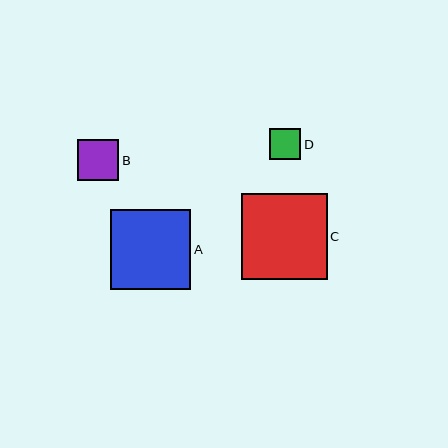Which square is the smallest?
Square D is the smallest with a size of approximately 31 pixels.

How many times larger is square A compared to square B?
Square A is approximately 1.9 times the size of square B.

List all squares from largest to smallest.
From largest to smallest: C, A, B, D.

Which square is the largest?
Square C is the largest with a size of approximately 86 pixels.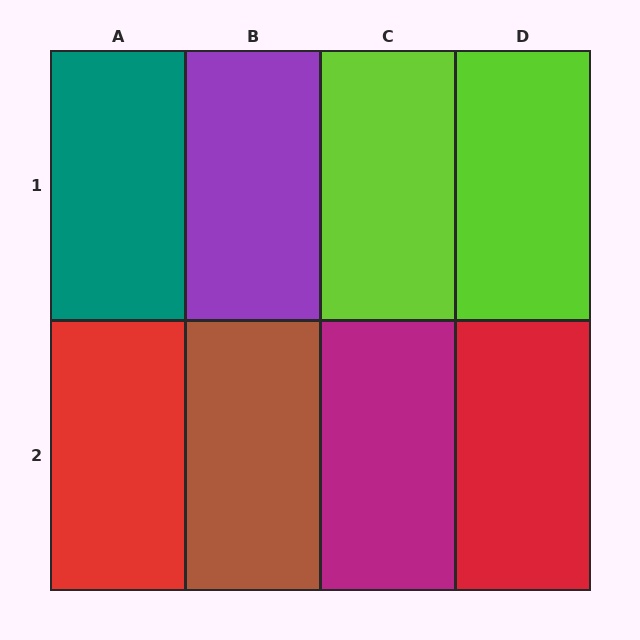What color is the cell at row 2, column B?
Brown.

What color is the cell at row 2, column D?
Red.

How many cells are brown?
1 cell is brown.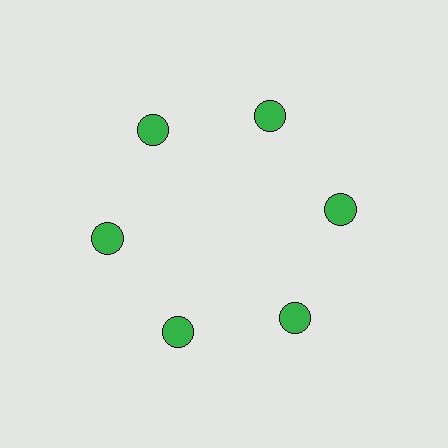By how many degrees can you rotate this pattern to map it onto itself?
The pattern maps onto itself every 60 degrees of rotation.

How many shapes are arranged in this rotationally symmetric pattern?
There are 6 shapes, arranged in 6 groups of 1.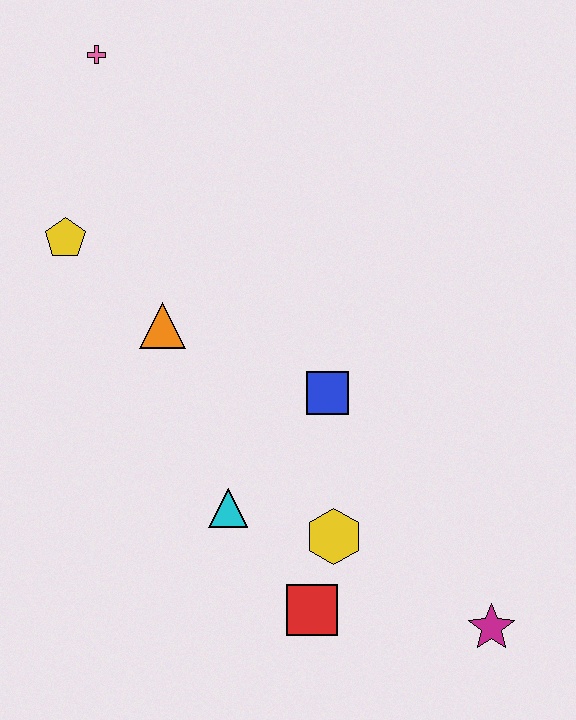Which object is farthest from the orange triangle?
The magenta star is farthest from the orange triangle.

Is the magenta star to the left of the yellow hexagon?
No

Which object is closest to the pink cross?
The yellow pentagon is closest to the pink cross.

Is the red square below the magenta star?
No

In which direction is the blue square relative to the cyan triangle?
The blue square is above the cyan triangle.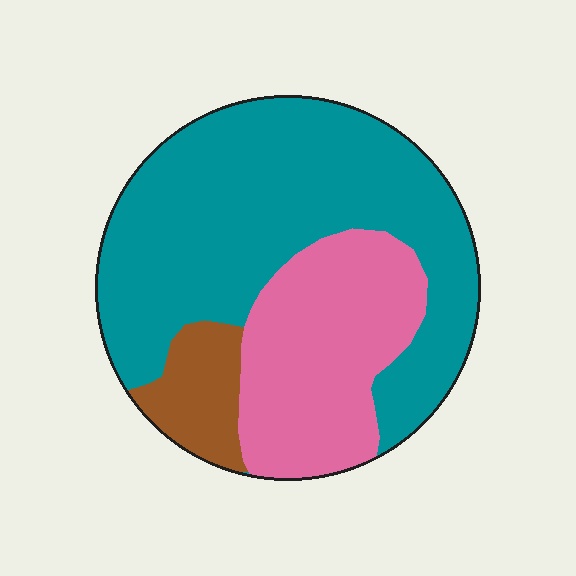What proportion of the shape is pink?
Pink takes up about one third (1/3) of the shape.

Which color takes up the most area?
Teal, at roughly 60%.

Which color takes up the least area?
Brown, at roughly 10%.